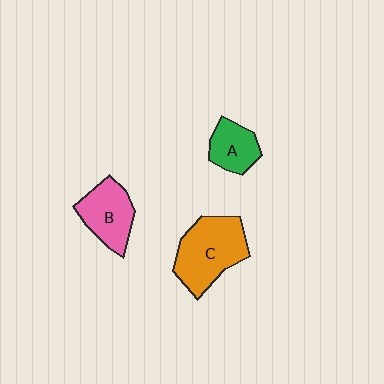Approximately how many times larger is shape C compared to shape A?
Approximately 1.9 times.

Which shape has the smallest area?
Shape A (green).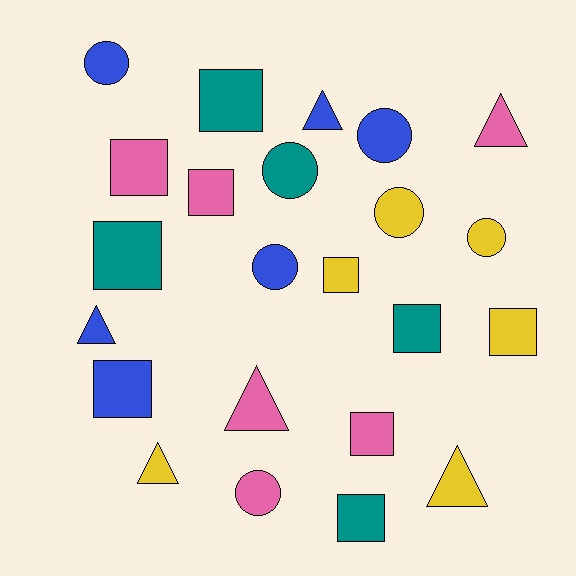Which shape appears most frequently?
Square, with 10 objects.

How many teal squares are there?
There are 4 teal squares.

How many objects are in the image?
There are 23 objects.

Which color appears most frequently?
Blue, with 6 objects.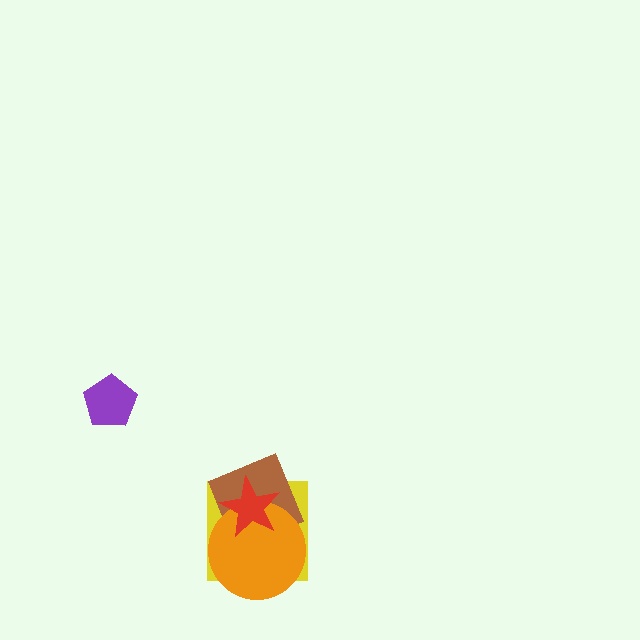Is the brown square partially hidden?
Yes, it is partially covered by another shape.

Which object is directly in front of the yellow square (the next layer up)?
The brown square is directly in front of the yellow square.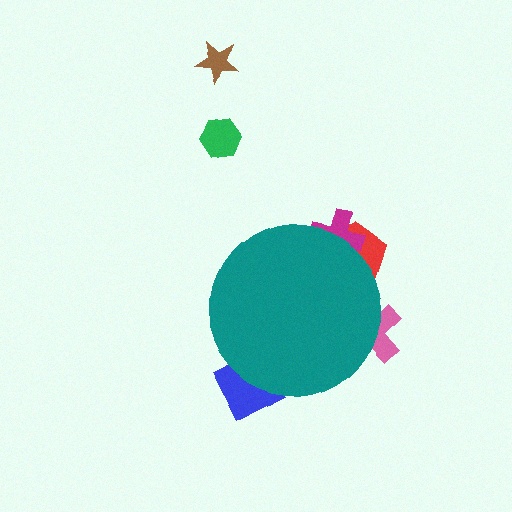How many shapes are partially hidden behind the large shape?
4 shapes are partially hidden.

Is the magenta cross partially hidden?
Yes, the magenta cross is partially hidden behind the teal circle.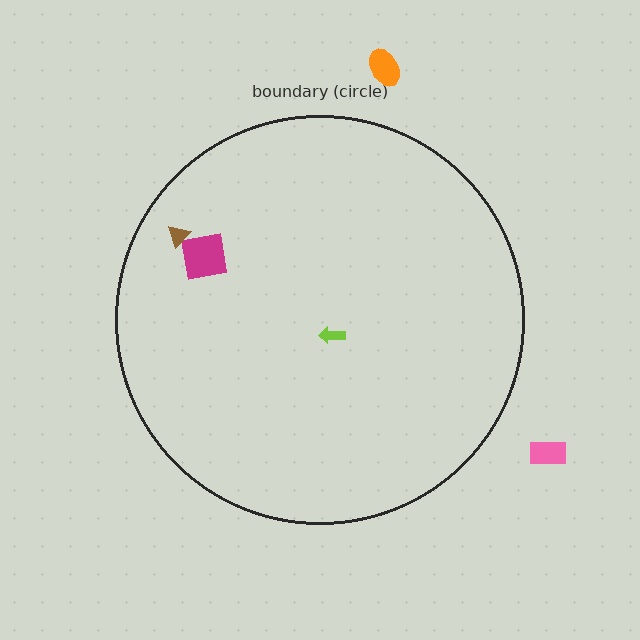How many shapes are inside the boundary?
3 inside, 2 outside.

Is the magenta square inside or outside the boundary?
Inside.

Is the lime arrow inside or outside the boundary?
Inside.